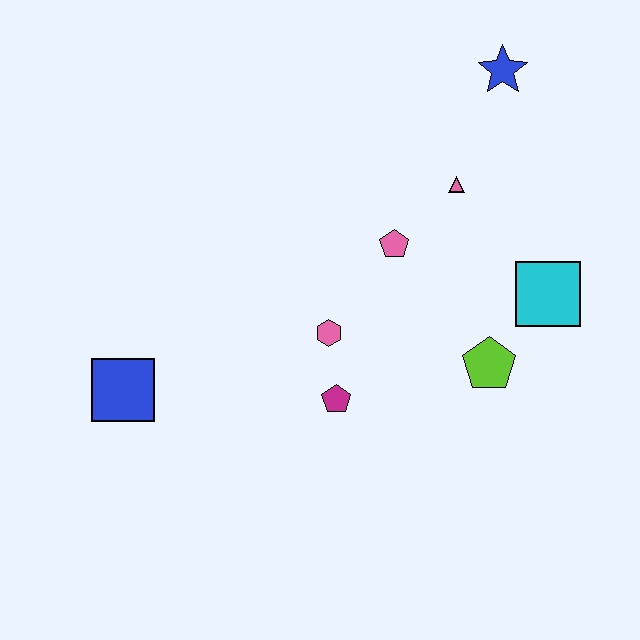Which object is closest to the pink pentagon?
The pink triangle is closest to the pink pentagon.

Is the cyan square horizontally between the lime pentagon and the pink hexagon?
No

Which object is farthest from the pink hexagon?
The blue star is farthest from the pink hexagon.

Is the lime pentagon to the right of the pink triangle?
Yes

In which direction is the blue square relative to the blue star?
The blue square is to the left of the blue star.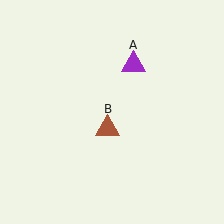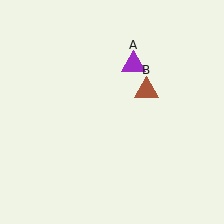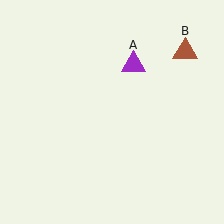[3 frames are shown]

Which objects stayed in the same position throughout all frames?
Purple triangle (object A) remained stationary.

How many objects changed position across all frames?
1 object changed position: brown triangle (object B).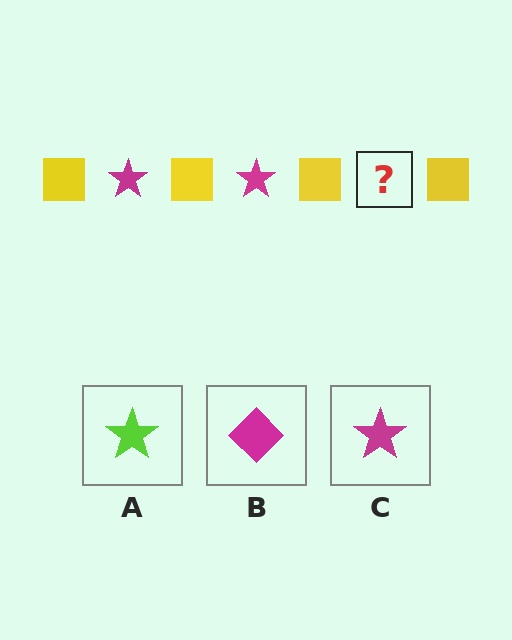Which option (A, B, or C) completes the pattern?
C.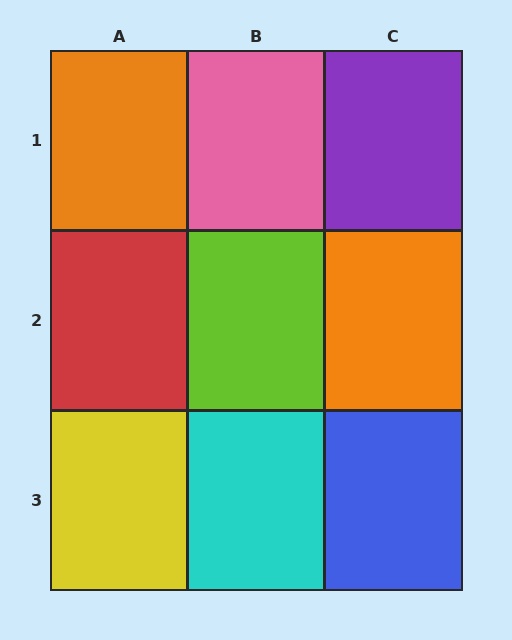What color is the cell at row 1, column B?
Pink.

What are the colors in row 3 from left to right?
Yellow, cyan, blue.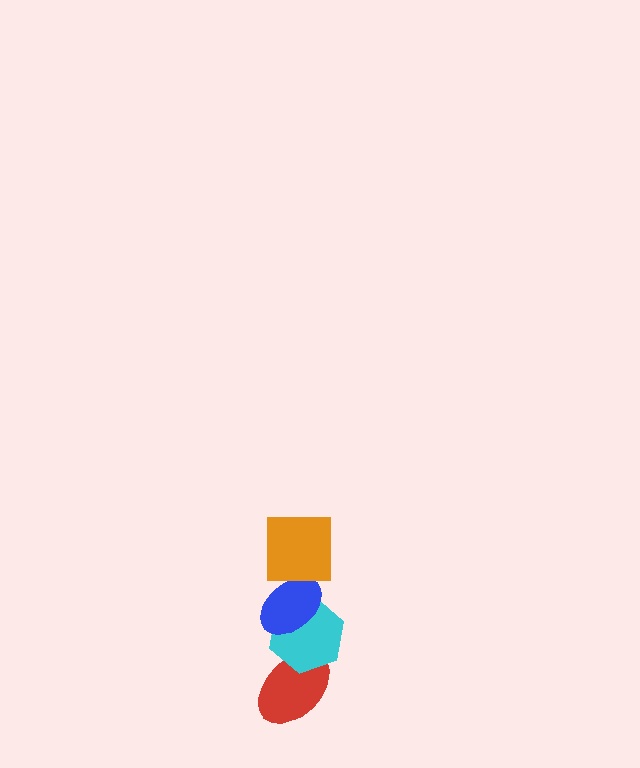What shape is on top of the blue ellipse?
The orange square is on top of the blue ellipse.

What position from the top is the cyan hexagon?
The cyan hexagon is 3rd from the top.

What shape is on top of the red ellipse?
The cyan hexagon is on top of the red ellipse.